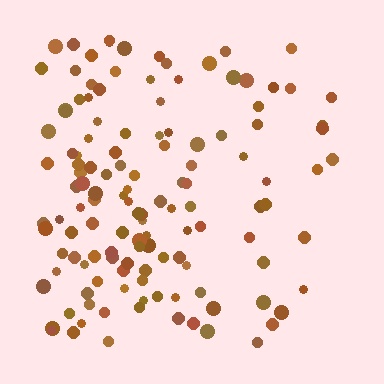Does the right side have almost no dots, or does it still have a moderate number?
Still a moderate number, just noticeably fewer than the left.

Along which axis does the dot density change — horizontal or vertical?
Horizontal.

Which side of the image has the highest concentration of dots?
The left.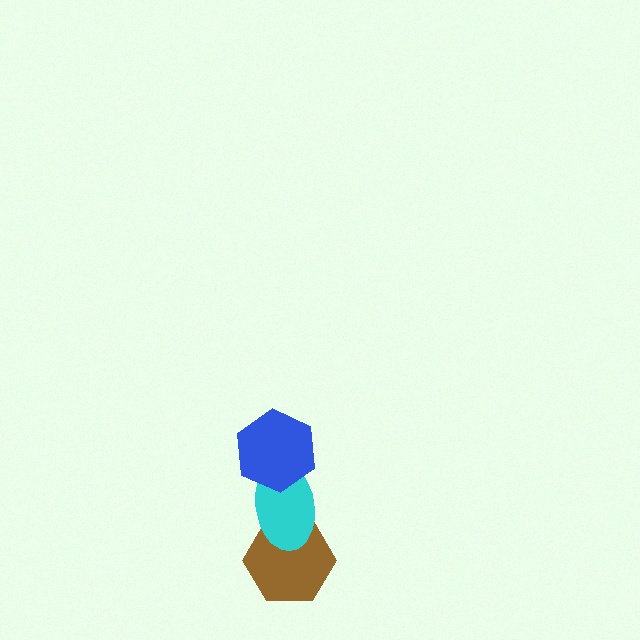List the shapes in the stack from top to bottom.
From top to bottom: the blue hexagon, the cyan ellipse, the brown hexagon.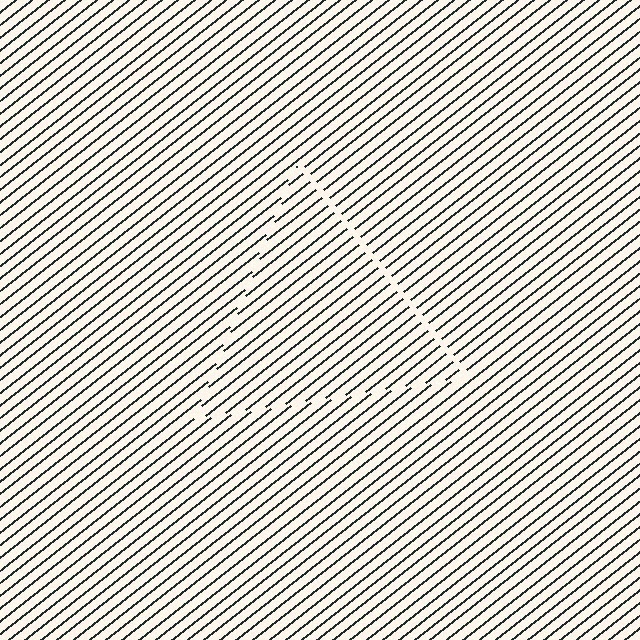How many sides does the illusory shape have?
3 sides — the line-ends trace a triangle.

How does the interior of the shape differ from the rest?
The interior of the shape contains the same grating, shifted by half a period — the contour is defined by the phase discontinuity where line-ends from the inner and outer gratings abut.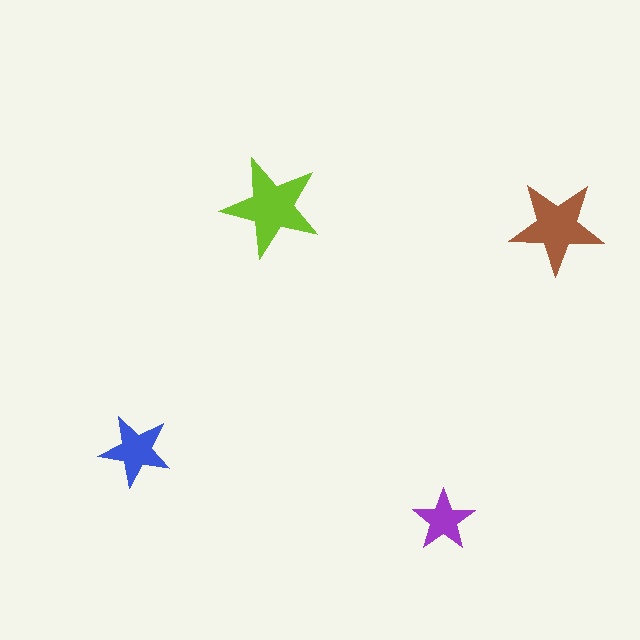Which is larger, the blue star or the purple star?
The blue one.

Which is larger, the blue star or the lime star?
The lime one.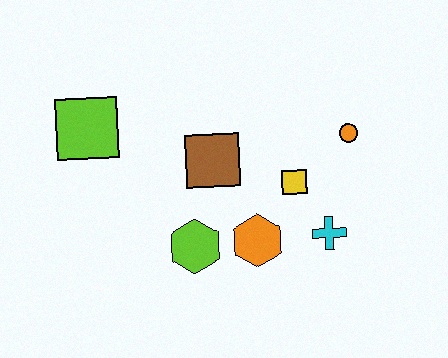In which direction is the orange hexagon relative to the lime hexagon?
The orange hexagon is to the right of the lime hexagon.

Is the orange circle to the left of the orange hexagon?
No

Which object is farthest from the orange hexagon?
The lime square is farthest from the orange hexagon.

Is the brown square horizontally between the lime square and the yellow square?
Yes